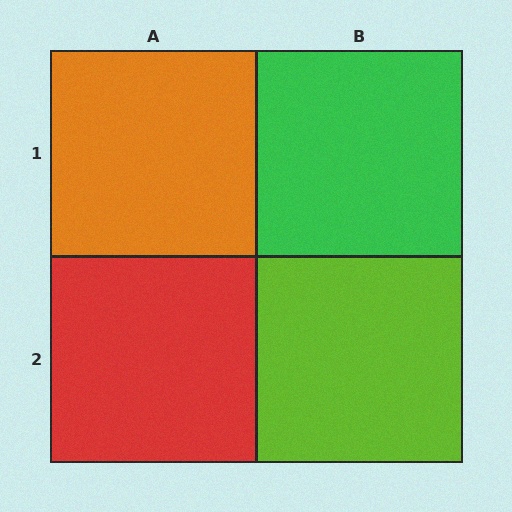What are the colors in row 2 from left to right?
Red, lime.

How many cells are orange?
1 cell is orange.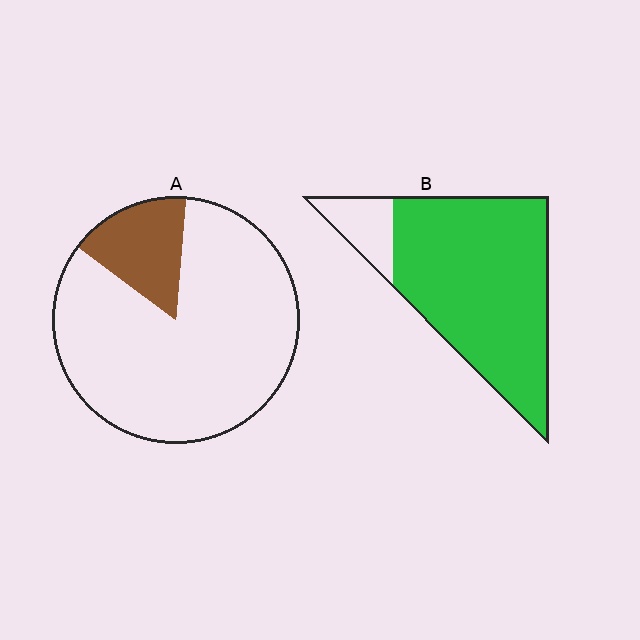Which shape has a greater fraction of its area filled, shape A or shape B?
Shape B.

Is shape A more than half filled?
No.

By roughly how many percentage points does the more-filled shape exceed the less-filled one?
By roughly 70 percentage points (B over A).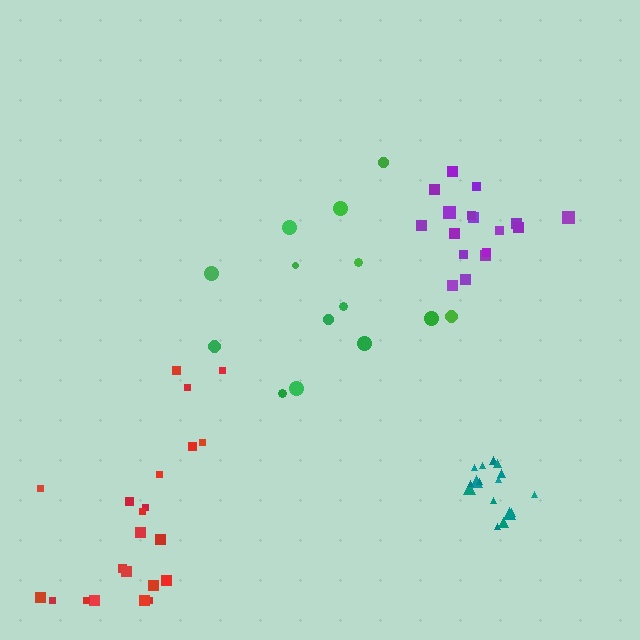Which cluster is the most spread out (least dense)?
Green.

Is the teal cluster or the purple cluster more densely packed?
Teal.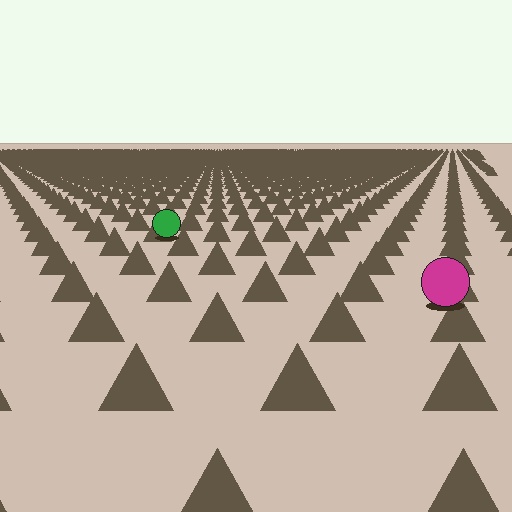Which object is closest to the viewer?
The magenta circle is closest. The texture marks near it are larger and more spread out.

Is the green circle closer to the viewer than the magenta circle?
No. The magenta circle is closer — you can tell from the texture gradient: the ground texture is coarser near it.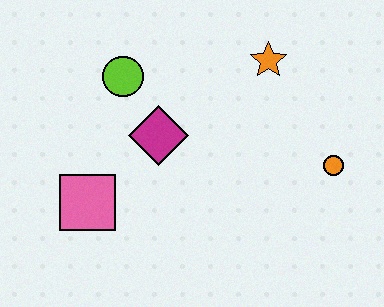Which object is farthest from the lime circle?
The orange circle is farthest from the lime circle.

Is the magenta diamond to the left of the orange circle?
Yes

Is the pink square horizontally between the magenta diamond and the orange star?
No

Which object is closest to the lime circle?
The magenta diamond is closest to the lime circle.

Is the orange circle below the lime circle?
Yes